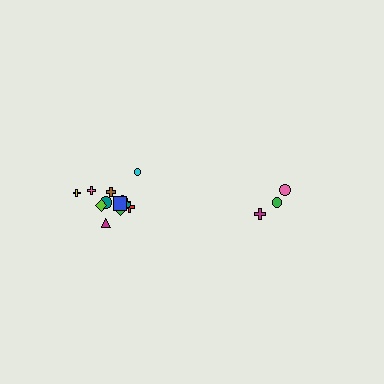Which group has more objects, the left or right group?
The left group.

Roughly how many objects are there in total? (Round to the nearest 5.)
Roughly 15 objects in total.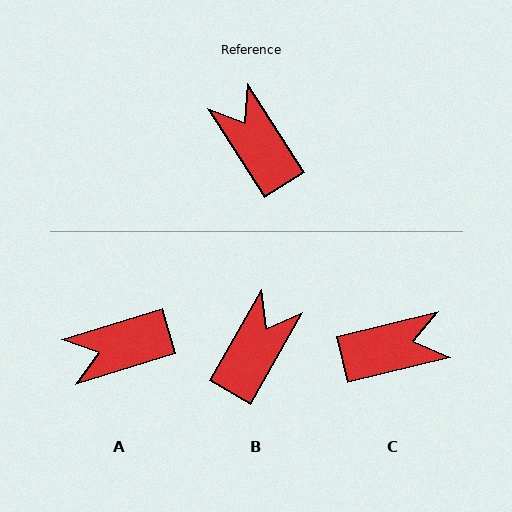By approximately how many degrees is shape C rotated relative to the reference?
Approximately 109 degrees clockwise.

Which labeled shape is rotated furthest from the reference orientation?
C, about 109 degrees away.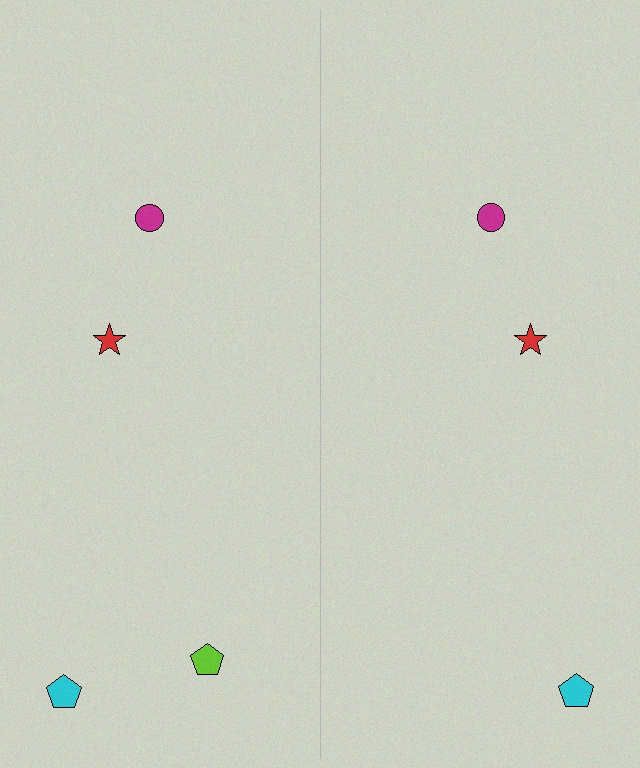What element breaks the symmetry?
A lime pentagon is missing from the right side.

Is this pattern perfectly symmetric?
No, the pattern is not perfectly symmetric. A lime pentagon is missing from the right side.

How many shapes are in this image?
There are 7 shapes in this image.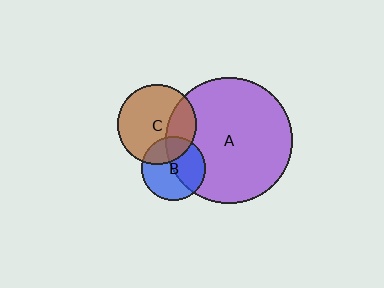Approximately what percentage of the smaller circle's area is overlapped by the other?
Approximately 45%.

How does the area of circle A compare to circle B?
Approximately 3.9 times.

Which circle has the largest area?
Circle A (purple).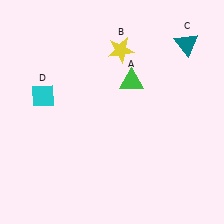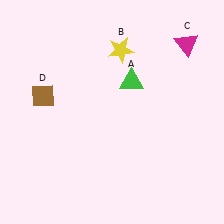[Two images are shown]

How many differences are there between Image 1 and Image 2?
There are 2 differences between the two images.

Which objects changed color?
C changed from teal to magenta. D changed from cyan to brown.